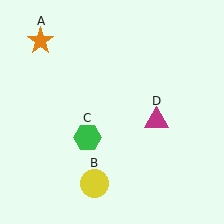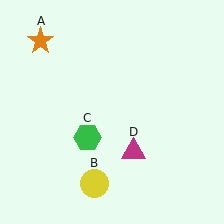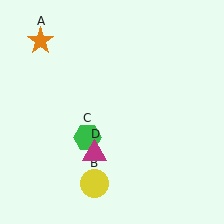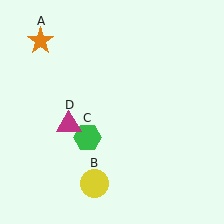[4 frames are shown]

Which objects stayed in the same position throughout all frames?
Orange star (object A) and yellow circle (object B) and green hexagon (object C) remained stationary.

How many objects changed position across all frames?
1 object changed position: magenta triangle (object D).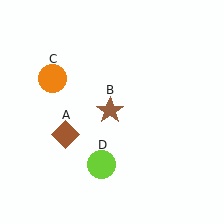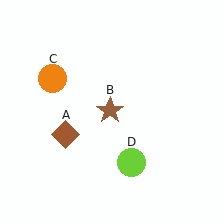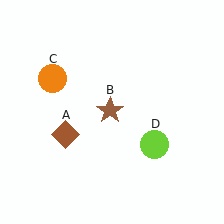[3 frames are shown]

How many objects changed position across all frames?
1 object changed position: lime circle (object D).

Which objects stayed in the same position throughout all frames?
Brown diamond (object A) and brown star (object B) and orange circle (object C) remained stationary.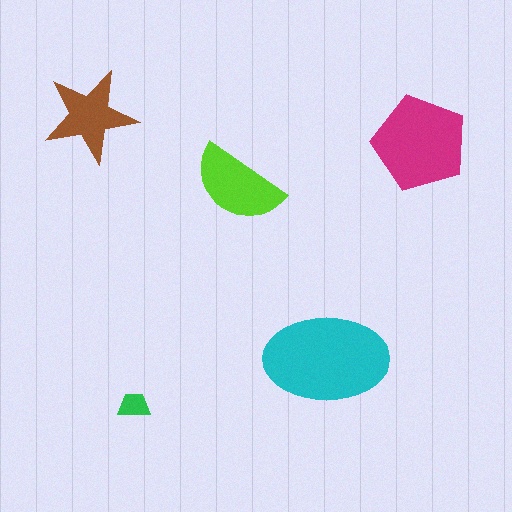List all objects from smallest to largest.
The green trapezoid, the brown star, the lime semicircle, the magenta pentagon, the cyan ellipse.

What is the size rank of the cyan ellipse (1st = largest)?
1st.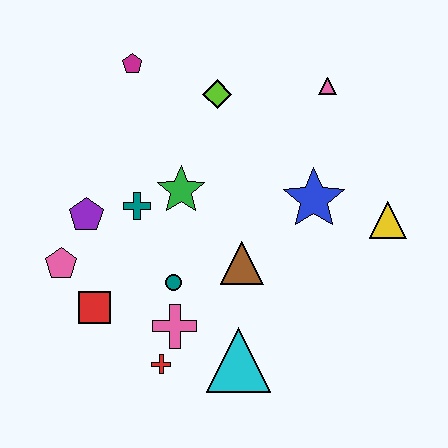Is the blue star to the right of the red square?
Yes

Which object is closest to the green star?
The teal cross is closest to the green star.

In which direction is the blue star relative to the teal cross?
The blue star is to the right of the teal cross.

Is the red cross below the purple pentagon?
Yes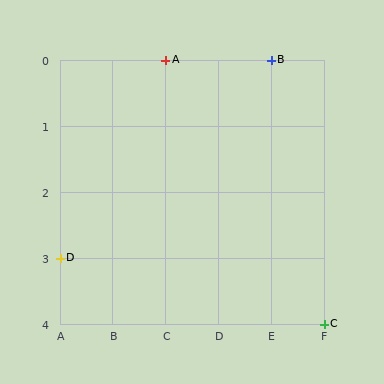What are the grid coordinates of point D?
Point D is at grid coordinates (A, 3).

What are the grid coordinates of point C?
Point C is at grid coordinates (F, 4).